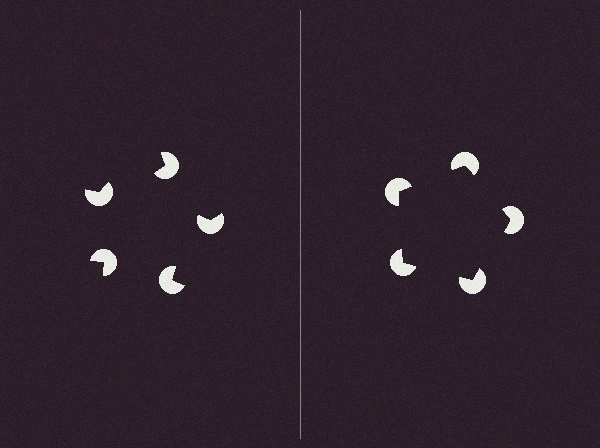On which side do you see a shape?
An illusory pentagon appears on the right side. On the left side the wedge cuts are rotated, so no coherent shape forms.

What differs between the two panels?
The pac-man discs are positioned identically on both sides; only the wedge orientations differ. On the right they align to a pentagon; on the left they are misaligned.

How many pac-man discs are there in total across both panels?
10 — 5 on each side.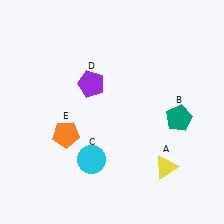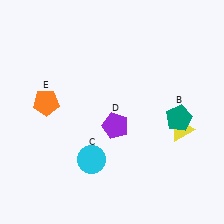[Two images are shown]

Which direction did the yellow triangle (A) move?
The yellow triangle (A) moved up.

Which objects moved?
The objects that moved are: the yellow triangle (A), the purple pentagon (D), the orange pentagon (E).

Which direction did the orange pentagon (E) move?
The orange pentagon (E) moved up.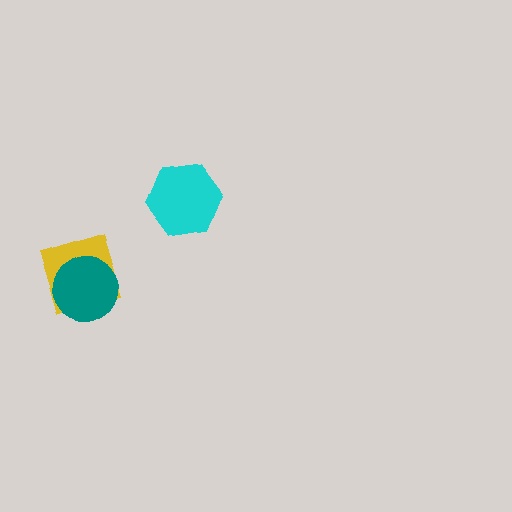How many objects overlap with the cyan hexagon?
0 objects overlap with the cyan hexagon.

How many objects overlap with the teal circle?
1 object overlaps with the teal circle.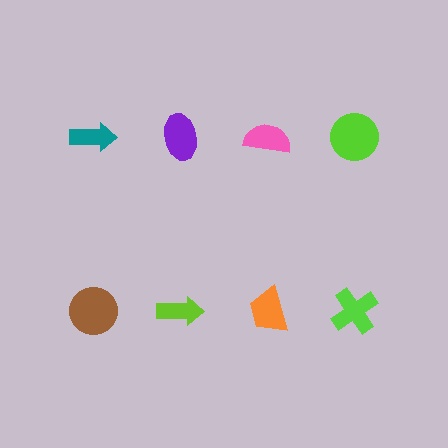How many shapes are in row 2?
4 shapes.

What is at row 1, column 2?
A purple ellipse.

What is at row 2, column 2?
A lime arrow.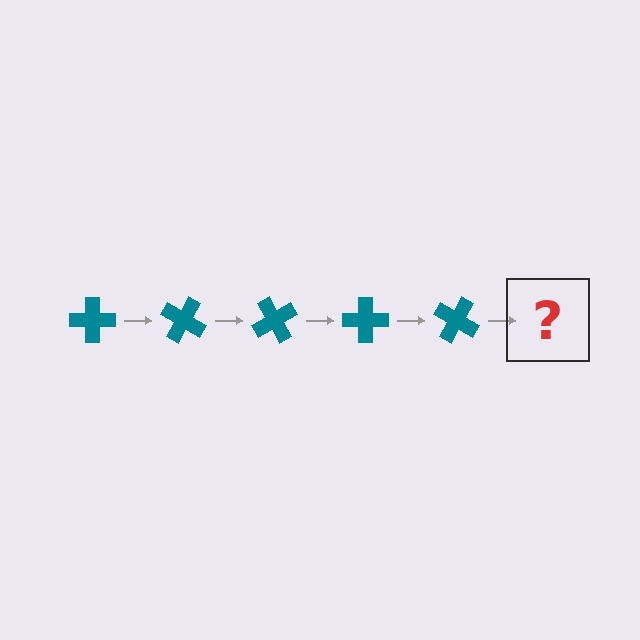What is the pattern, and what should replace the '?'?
The pattern is that the cross rotates 30 degrees each step. The '?' should be a teal cross rotated 150 degrees.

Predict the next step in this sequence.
The next step is a teal cross rotated 150 degrees.